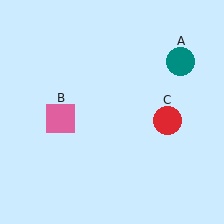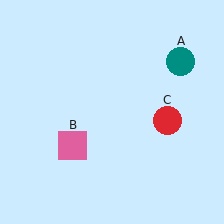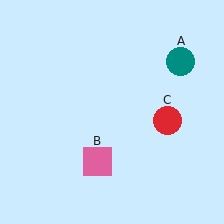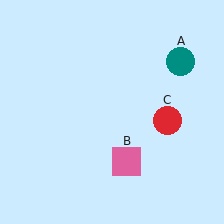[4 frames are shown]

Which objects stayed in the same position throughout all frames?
Teal circle (object A) and red circle (object C) remained stationary.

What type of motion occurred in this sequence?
The pink square (object B) rotated counterclockwise around the center of the scene.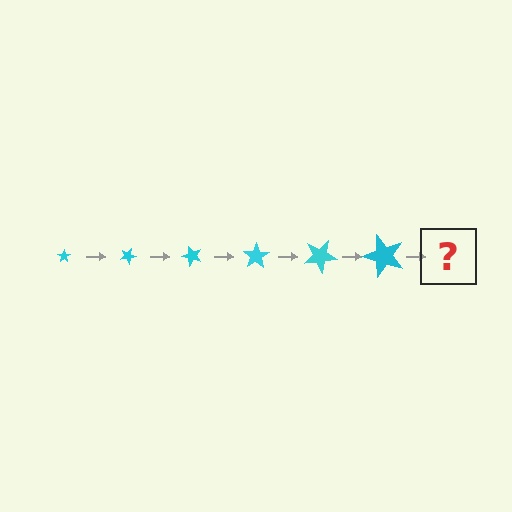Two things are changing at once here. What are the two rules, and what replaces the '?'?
The two rules are that the star grows larger each step and it rotates 25 degrees each step. The '?' should be a star, larger than the previous one and rotated 150 degrees from the start.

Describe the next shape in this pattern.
It should be a star, larger than the previous one and rotated 150 degrees from the start.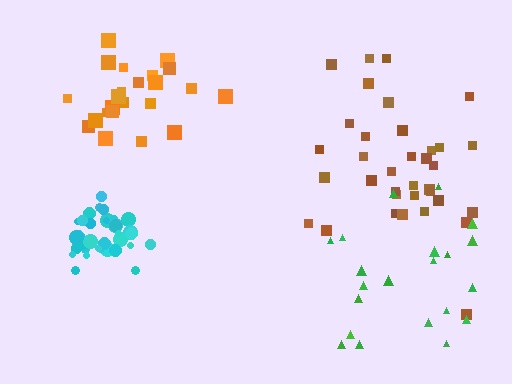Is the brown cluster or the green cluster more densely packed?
Brown.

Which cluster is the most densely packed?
Cyan.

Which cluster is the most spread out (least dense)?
Green.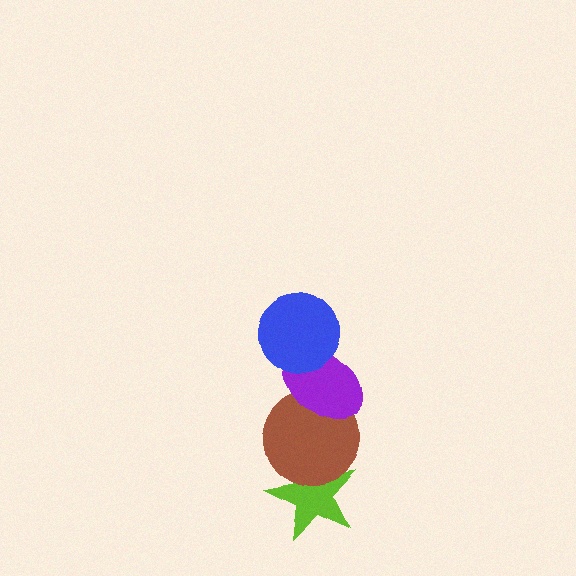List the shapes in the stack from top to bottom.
From top to bottom: the blue circle, the purple ellipse, the brown circle, the lime star.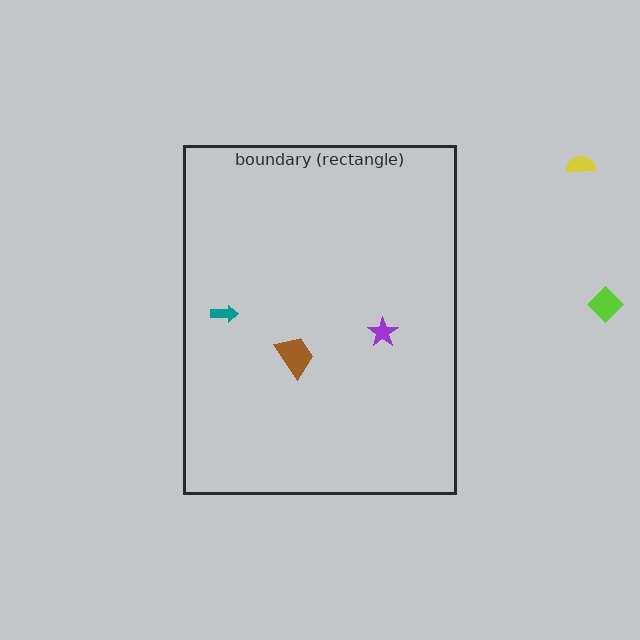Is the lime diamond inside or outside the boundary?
Outside.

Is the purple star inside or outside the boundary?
Inside.